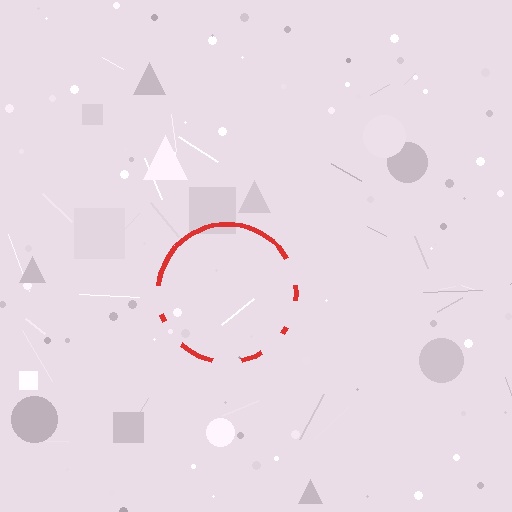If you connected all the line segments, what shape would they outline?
They would outline a circle.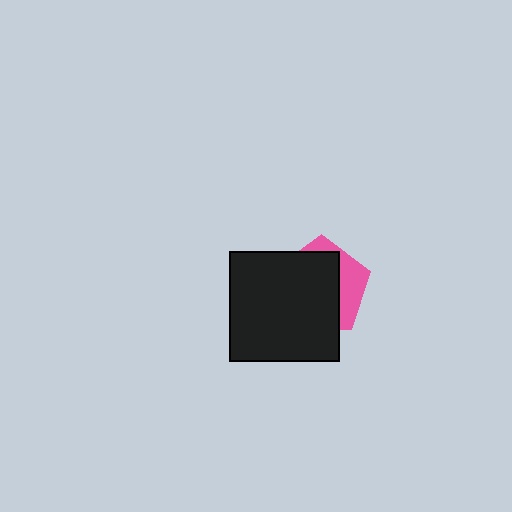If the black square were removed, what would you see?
You would see the complete pink pentagon.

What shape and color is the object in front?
The object in front is a black square.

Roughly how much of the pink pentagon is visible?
A small part of it is visible (roughly 31%).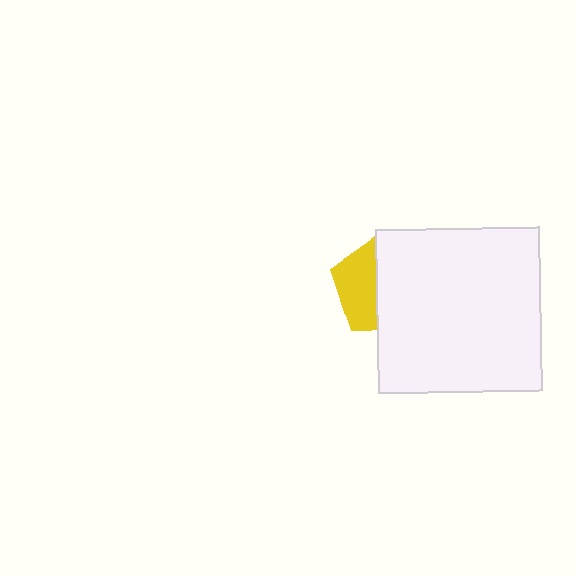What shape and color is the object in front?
The object in front is a white square.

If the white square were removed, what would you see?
You would see the complete yellow pentagon.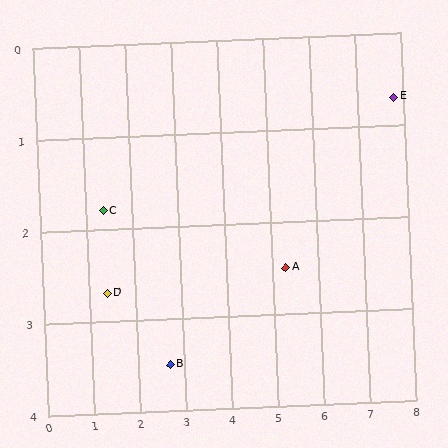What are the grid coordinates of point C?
Point C is at approximately (1.4, 1.8).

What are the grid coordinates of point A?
Point A is at approximately (5.3, 2.5).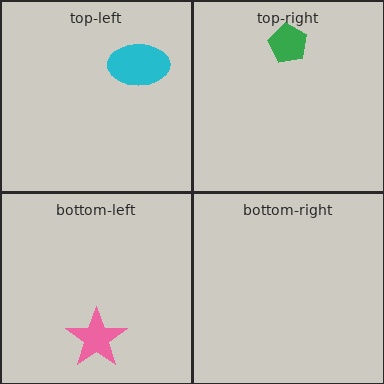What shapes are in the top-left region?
The cyan ellipse.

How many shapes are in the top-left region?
1.